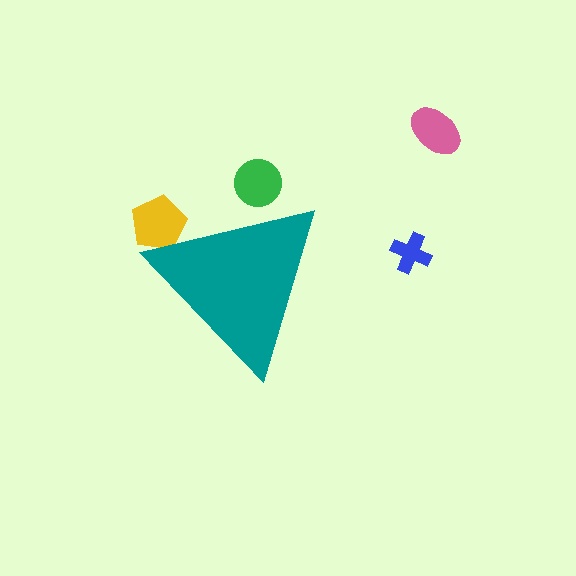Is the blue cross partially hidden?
No, the blue cross is fully visible.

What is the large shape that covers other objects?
A teal triangle.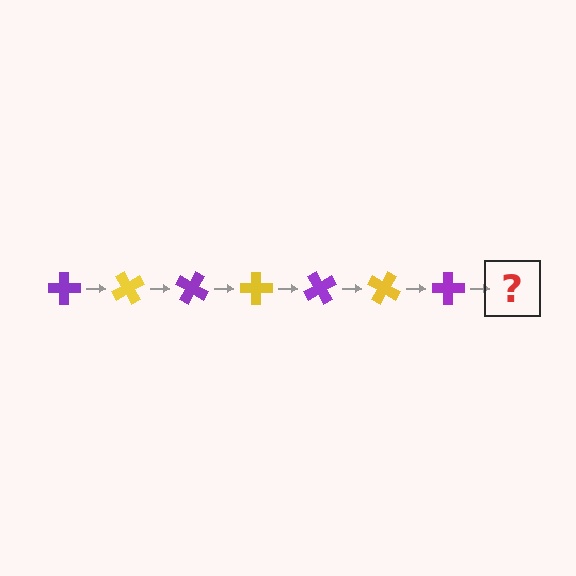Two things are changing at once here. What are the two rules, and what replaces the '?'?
The two rules are that it rotates 60 degrees each step and the color cycles through purple and yellow. The '?' should be a yellow cross, rotated 420 degrees from the start.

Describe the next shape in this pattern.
It should be a yellow cross, rotated 420 degrees from the start.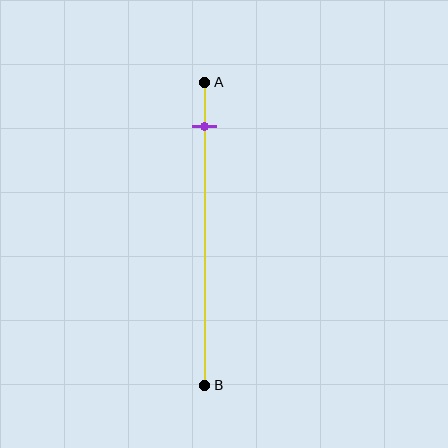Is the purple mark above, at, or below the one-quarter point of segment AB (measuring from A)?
The purple mark is above the one-quarter point of segment AB.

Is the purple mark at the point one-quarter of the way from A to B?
No, the mark is at about 15% from A, not at the 25% one-quarter point.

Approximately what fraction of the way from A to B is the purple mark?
The purple mark is approximately 15% of the way from A to B.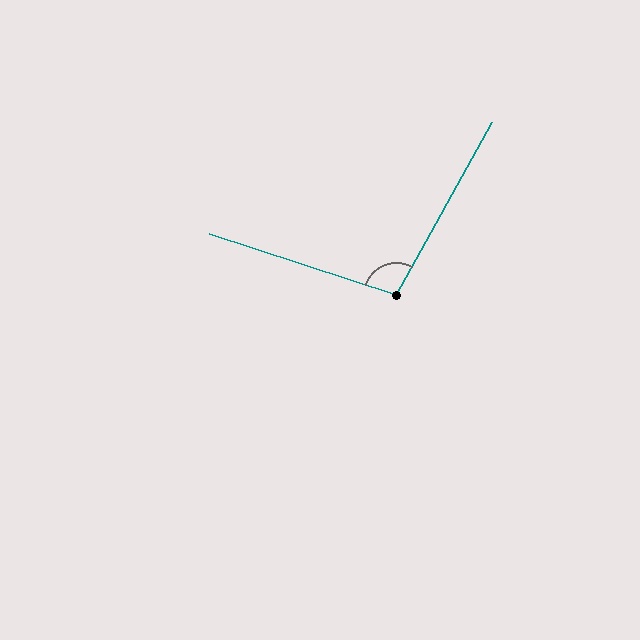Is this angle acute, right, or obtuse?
It is obtuse.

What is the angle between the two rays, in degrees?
Approximately 101 degrees.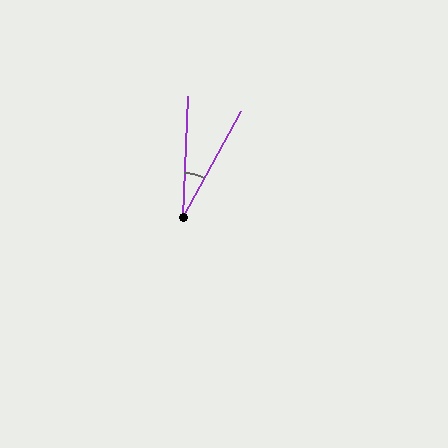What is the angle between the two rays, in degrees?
Approximately 26 degrees.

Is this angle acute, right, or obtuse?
It is acute.